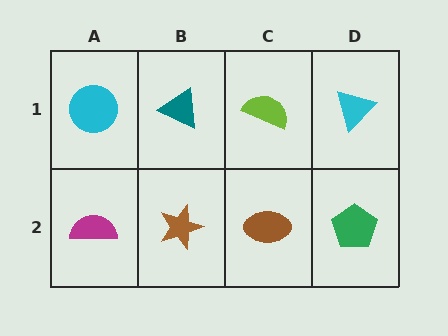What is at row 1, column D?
A cyan triangle.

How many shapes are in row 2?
4 shapes.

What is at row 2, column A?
A magenta semicircle.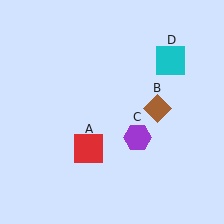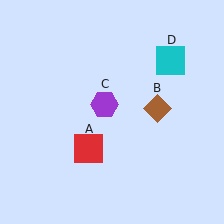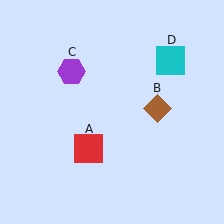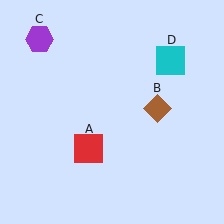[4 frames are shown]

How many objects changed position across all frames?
1 object changed position: purple hexagon (object C).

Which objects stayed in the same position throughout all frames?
Red square (object A) and brown diamond (object B) and cyan square (object D) remained stationary.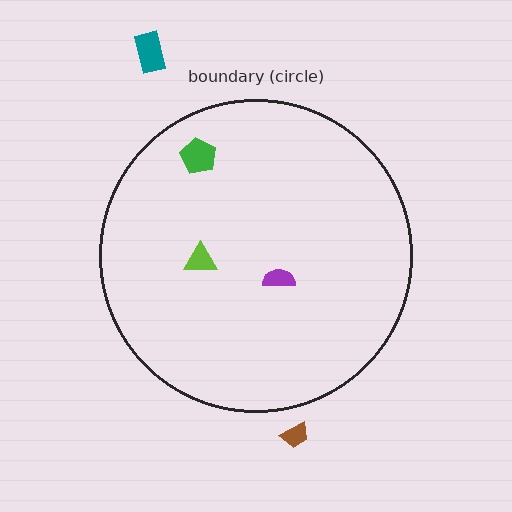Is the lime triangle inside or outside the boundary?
Inside.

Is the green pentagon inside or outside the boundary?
Inside.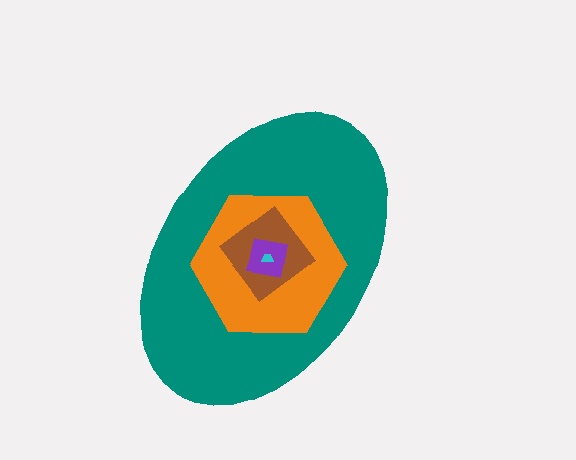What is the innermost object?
The cyan trapezoid.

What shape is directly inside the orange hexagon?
The brown diamond.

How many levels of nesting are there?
5.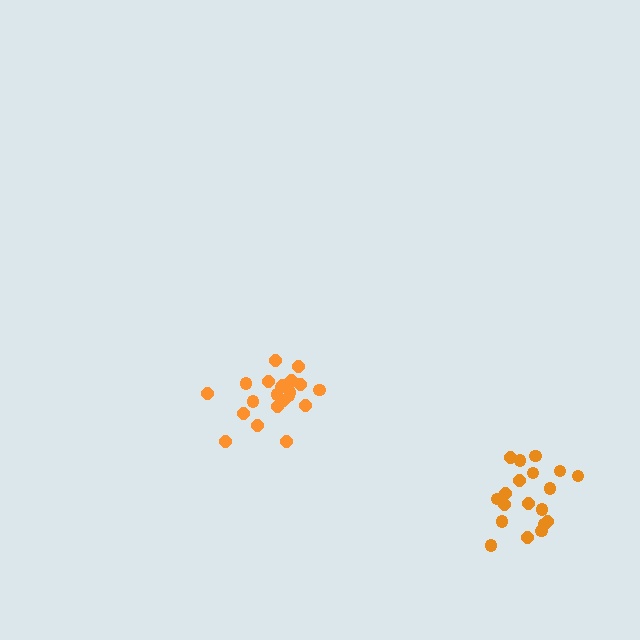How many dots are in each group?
Group 1: 21 dots, Group 2: 19 dots (40 total).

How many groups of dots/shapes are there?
There are 2 groups.